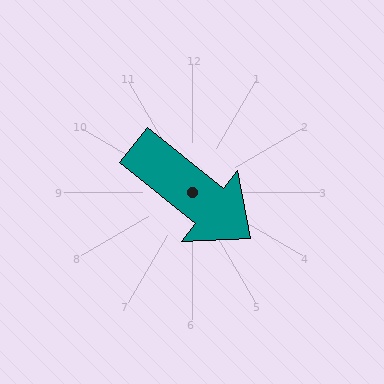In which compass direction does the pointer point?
Southeast.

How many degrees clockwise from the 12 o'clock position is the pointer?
Approximately 129 degrees.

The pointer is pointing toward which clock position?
Roughly 4 o'clock.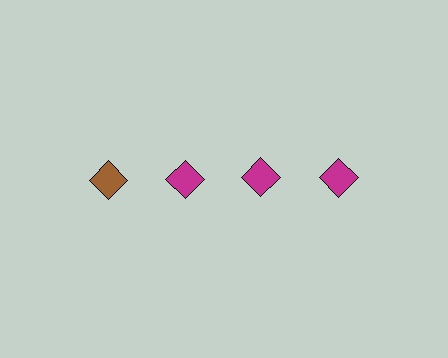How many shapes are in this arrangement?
There are 4 shapes arranged in a grid pattern.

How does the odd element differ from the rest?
It has a different color: brown instead of magenta.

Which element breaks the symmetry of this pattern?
The brown diamond in the top row, leftmost column breaks the symmetry. All other shapes are magenta diamonds.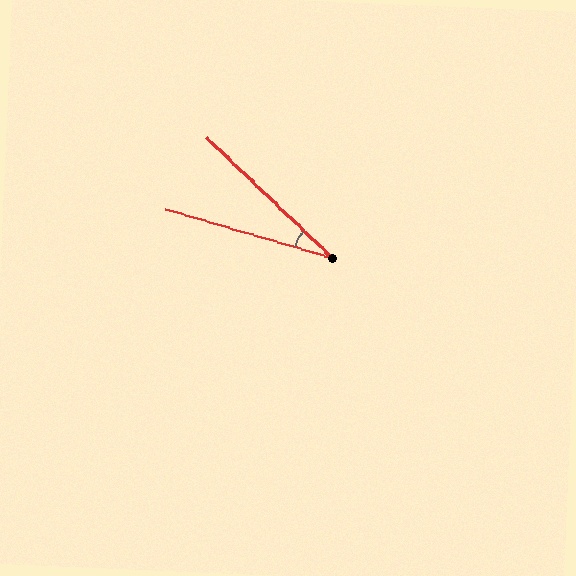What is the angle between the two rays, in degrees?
Approximately 27 degrees.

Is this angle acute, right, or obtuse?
It is acute.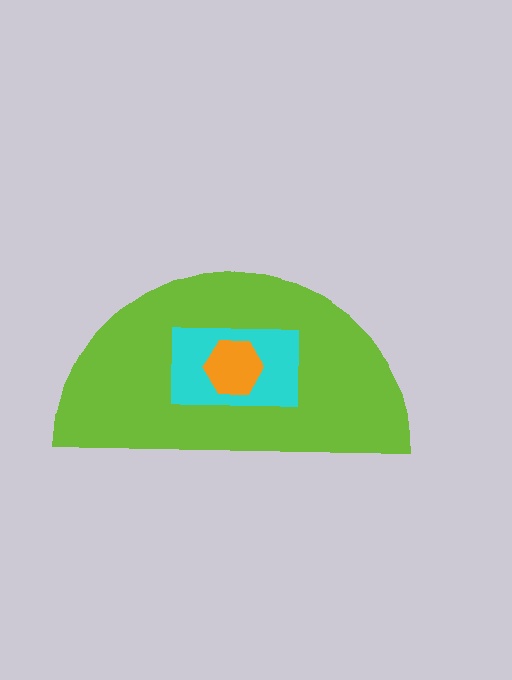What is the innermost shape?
The orange hexagon.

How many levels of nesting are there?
3.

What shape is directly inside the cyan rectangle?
The orange hexagon.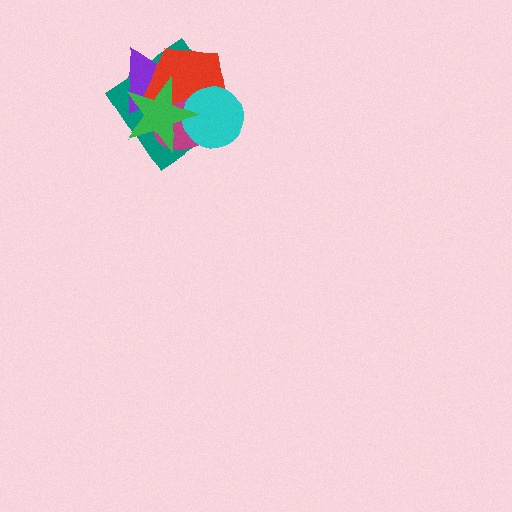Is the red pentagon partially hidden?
Yes, it is partially covered by another shape.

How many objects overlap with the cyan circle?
4 objects overlap with the cyan circle.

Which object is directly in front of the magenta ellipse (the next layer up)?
The cyan circle is directly in front of the magenta ellipse.